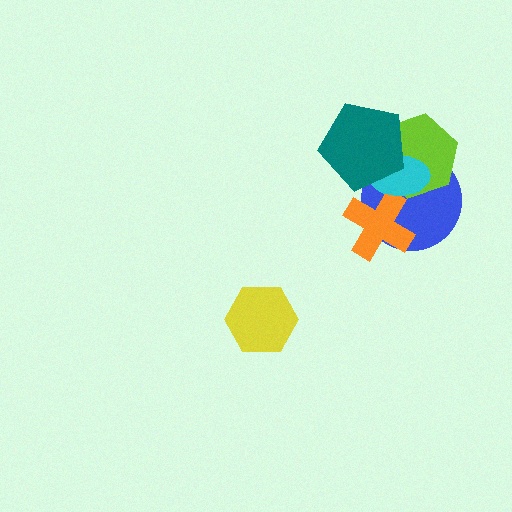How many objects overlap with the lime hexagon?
3 objects overlap with the lime hexagon.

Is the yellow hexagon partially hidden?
No, no other shape covers it.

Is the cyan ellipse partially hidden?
Yes, it is partially covered by another shape.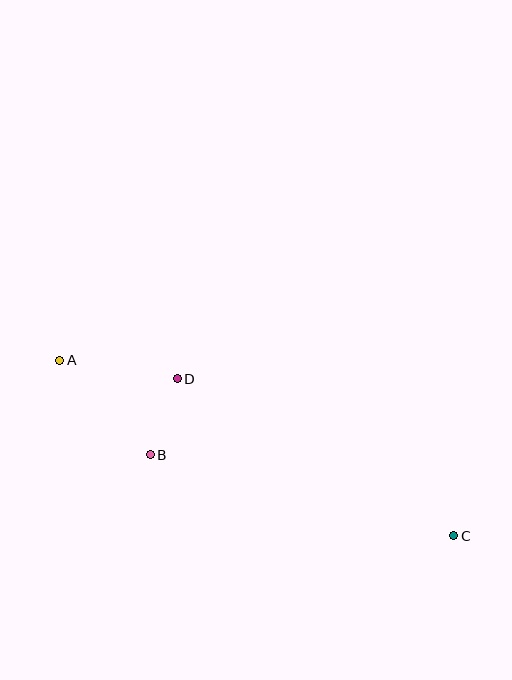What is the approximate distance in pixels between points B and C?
The distance between B and C is approximately 314 pixels.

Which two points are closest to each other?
Points B and D are closest to each other.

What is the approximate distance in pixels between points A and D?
The distance between A and D is approximately 119 pixels.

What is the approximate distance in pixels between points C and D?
The distance between C and D is approximately 318 pixels.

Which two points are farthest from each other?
Points A and C are farthest from each other.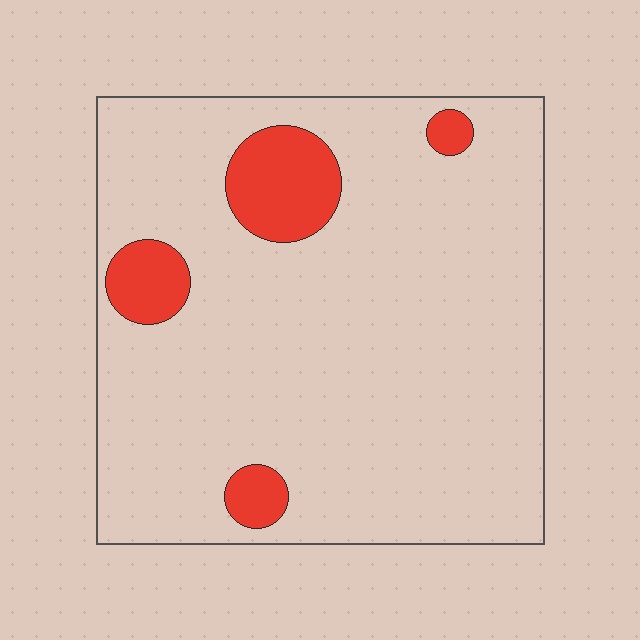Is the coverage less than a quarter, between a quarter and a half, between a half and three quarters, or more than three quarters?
Less than a quarter.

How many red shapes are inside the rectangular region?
4.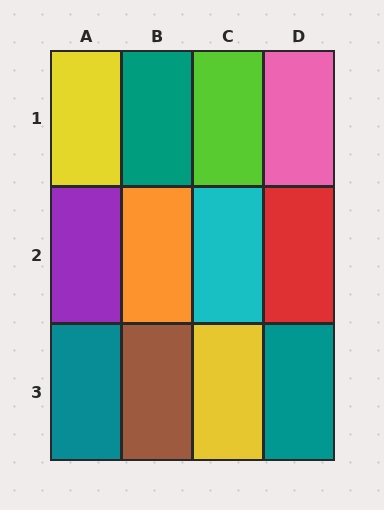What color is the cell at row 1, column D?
Pink.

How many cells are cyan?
1 cell is cyan.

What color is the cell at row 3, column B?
Brown.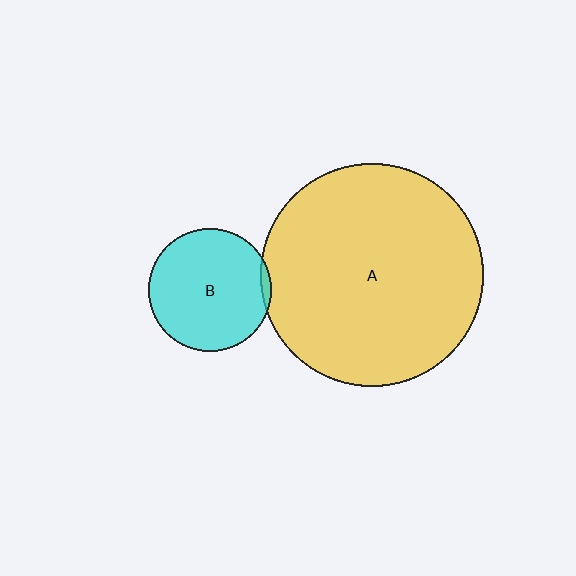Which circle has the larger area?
Circle A (yellow).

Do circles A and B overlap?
Yes.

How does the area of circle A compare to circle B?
Approximately 3.3 times.